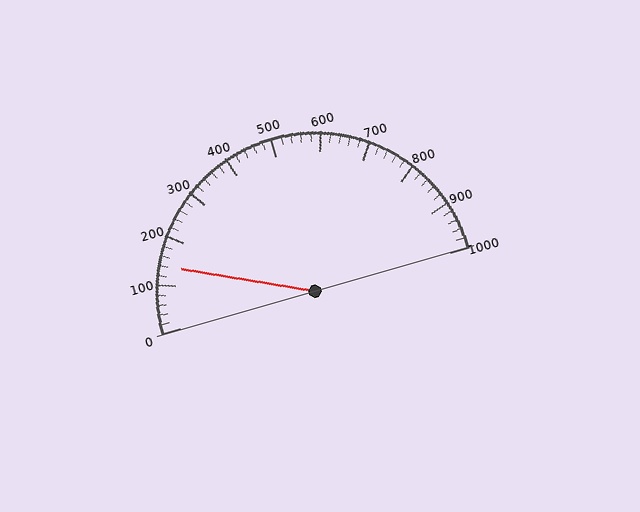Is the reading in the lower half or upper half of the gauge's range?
The reading is in the lower half of the range (0 to 1000).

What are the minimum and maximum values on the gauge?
The gauge ranges from 0 to 1000.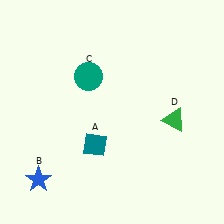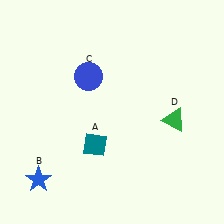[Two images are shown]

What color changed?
The circle (C) changed from teal in Image 1 to blue in Image 2.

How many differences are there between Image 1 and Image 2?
There is 1 difference between the two images.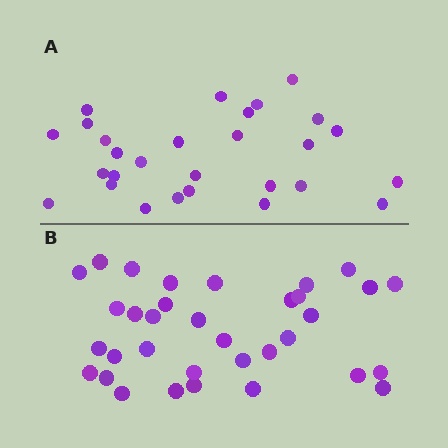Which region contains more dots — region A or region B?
Region B (the bottom region) has more dots.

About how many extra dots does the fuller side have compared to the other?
Region B has about 6 more dots than region A.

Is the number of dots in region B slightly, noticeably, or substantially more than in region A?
Region B has only slightly more — the two regions are fairly close. The ratio is roughly 1.2 to 1.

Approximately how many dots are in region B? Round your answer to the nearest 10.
About 30 dots. (The exact count is 34, which rounds to 30.)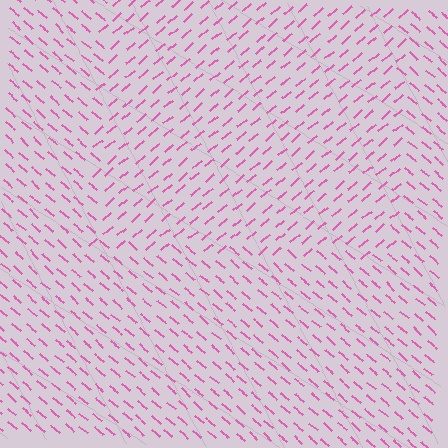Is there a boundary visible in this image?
Yes, there is a texture boundary formed by a change in line orientation.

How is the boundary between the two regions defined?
The boundary is defined purely by a change in line orientation (approximately 80 degrees difference). All lines are the same color and thickness.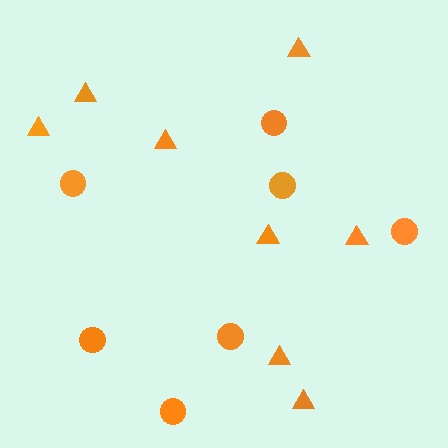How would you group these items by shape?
There are 2 groups: one group of circles (7) and one group of triangles (8).